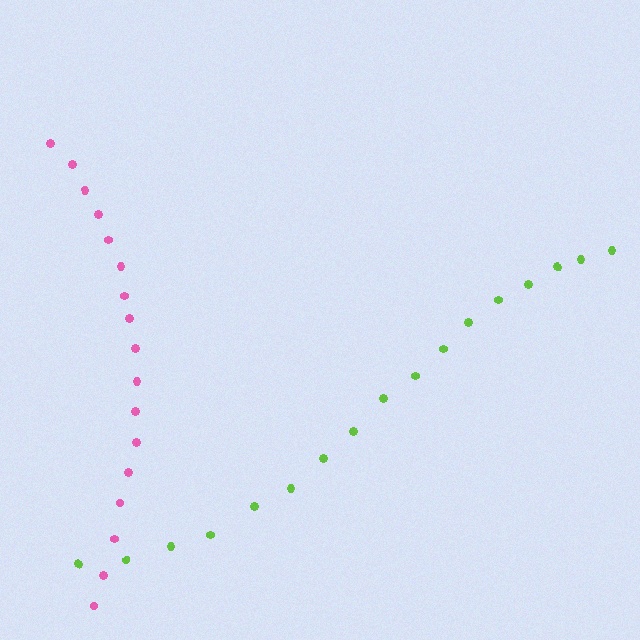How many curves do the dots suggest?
There are 2 distinct paths.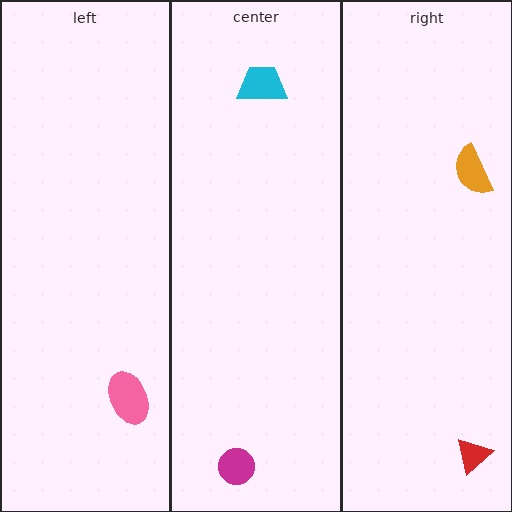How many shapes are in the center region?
2.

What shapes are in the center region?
The cyan trapezoid, the magenta circle.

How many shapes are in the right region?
2.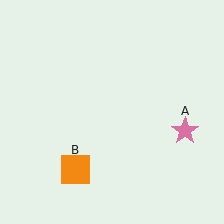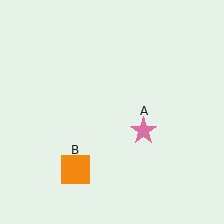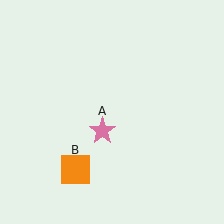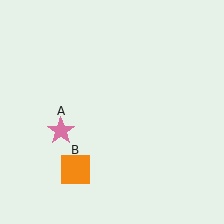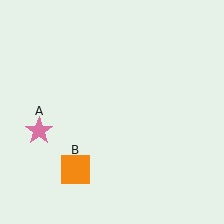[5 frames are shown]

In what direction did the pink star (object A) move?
The pink star (object A) moved left.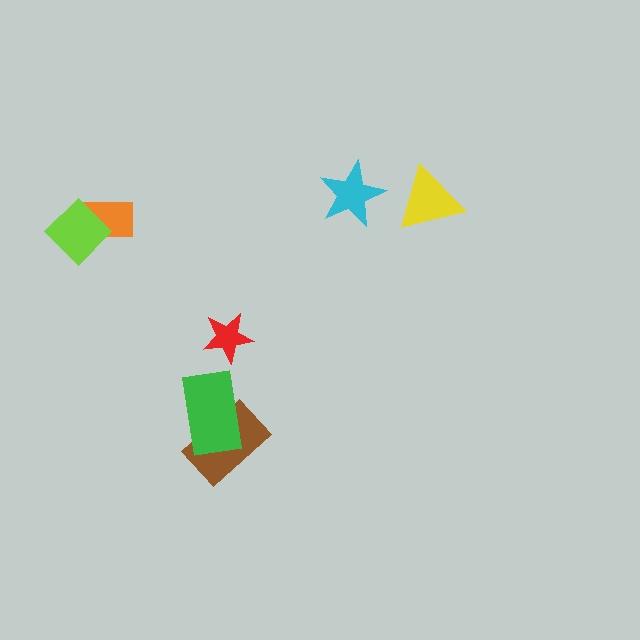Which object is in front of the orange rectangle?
The lime diamond is in front of the orange rectangle.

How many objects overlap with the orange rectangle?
1 object overlaps with the orange rectangle.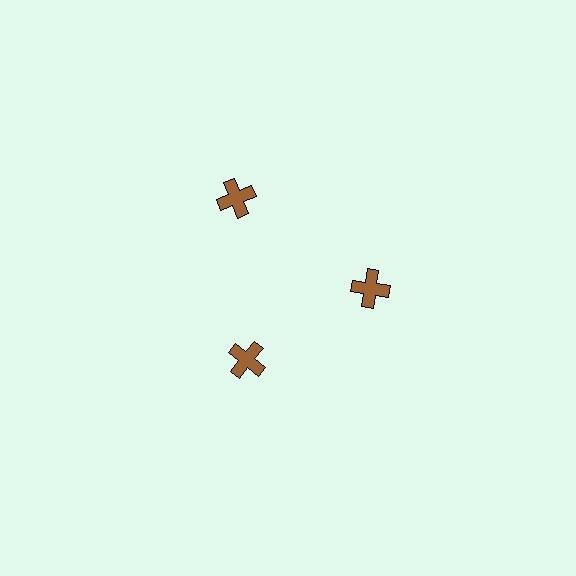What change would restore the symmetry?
The symmetry would be restored by moving it inward, back onto the ring so that all 3 crosses sit at equal angles and equal distance from the center.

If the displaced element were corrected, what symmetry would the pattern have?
It would have 3-fold rotational symmetry — the pattern would map onto itself every 120 degrees.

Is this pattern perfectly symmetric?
No. The 3 brown crosses are arranged in a ring, but one element near the 11 o'clock position is pushed outward from the center, breaking the 3-fold rotational symmetry.